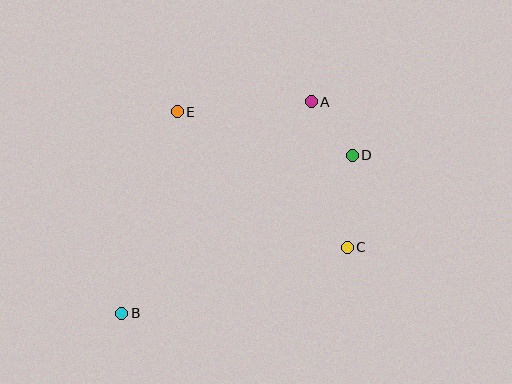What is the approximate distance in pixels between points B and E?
The distance between B and E is approximately 209 pixels.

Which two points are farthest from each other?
Points A and B are farthest from each other.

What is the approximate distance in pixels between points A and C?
The distance between A and C is approximately 150 pixels.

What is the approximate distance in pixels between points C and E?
The distance between C and E is approximately 217 pixels.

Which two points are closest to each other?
Points A and D are closest to each other.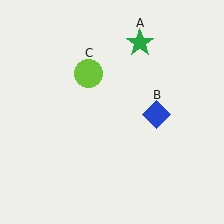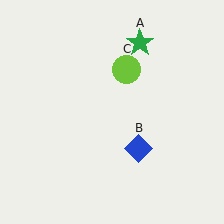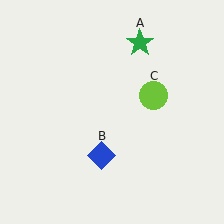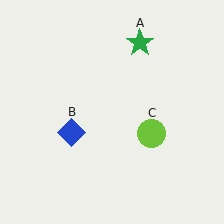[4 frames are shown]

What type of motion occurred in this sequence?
The blue diamond (object B), lime circle (object C) rotated clockwise around the center of the scene.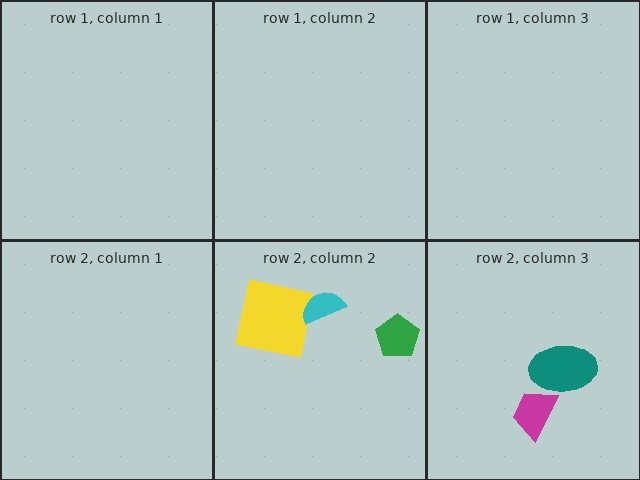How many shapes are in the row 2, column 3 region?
2.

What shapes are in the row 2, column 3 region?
The teal ellipse, the magenta trapezoid.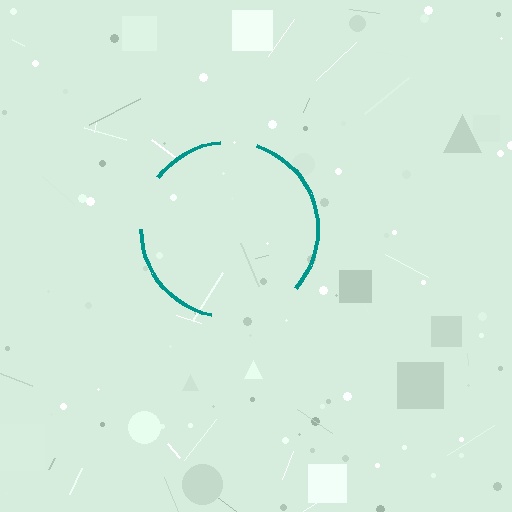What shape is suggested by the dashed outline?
The dashed outline suggests a circle.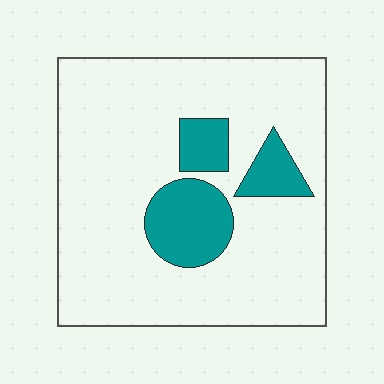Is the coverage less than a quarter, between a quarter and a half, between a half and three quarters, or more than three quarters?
Less than a quarter.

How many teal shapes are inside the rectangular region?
3.